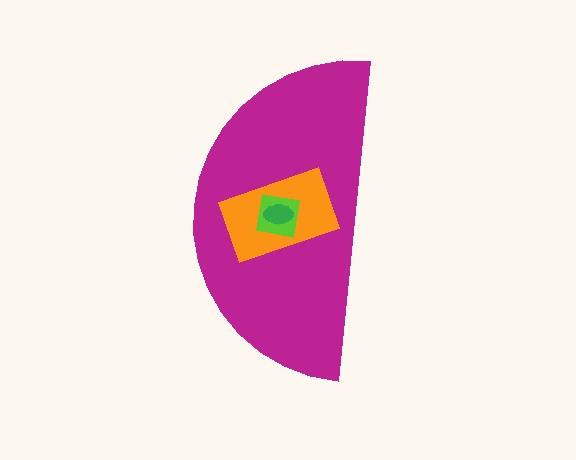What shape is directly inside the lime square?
The green ellipse.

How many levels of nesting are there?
4.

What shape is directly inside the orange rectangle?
The lime square.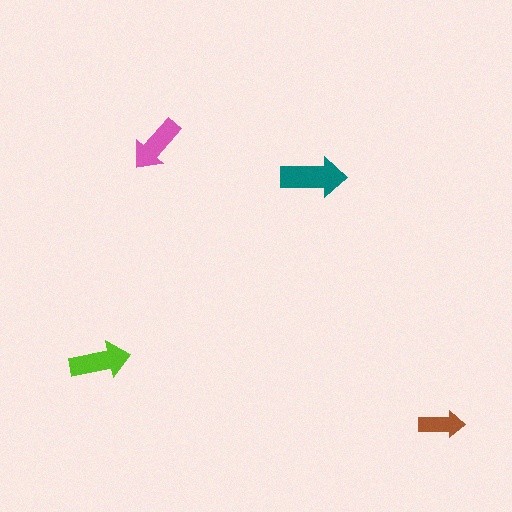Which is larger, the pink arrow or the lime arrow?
The lime one.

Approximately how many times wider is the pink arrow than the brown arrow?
About 1.5 times wider.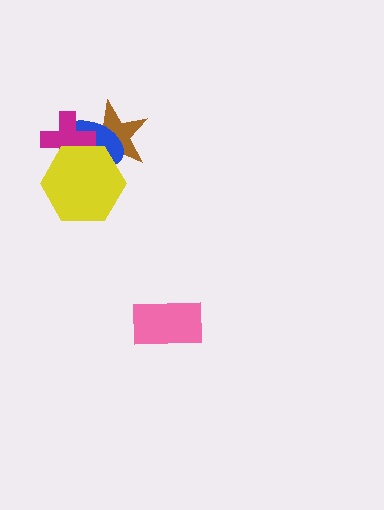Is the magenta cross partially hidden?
Yes, it is partially covered by another shape.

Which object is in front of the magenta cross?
The yellow hexagon is in front of the magenta cross.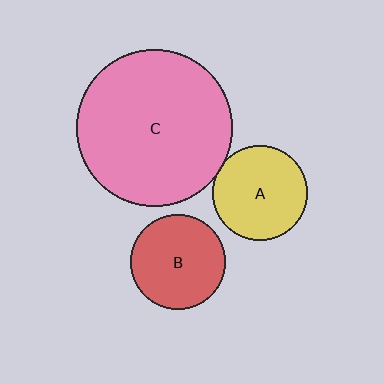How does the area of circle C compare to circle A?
Approximately 2.7 times.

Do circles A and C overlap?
Yes.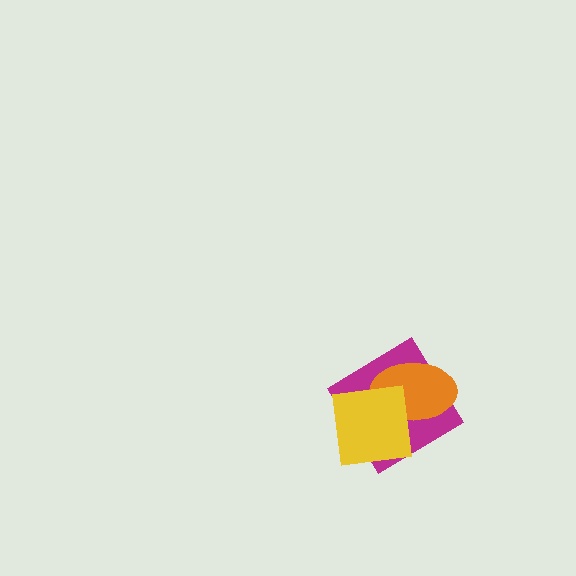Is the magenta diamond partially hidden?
Yes, it is partially covered by another shape.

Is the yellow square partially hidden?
No, no other shape covers it.